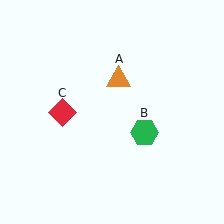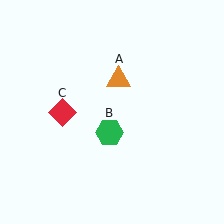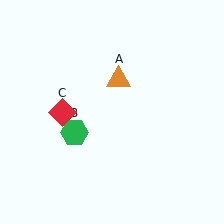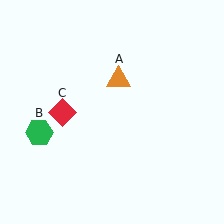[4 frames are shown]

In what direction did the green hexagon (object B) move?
The green hexagon (object B) moved left.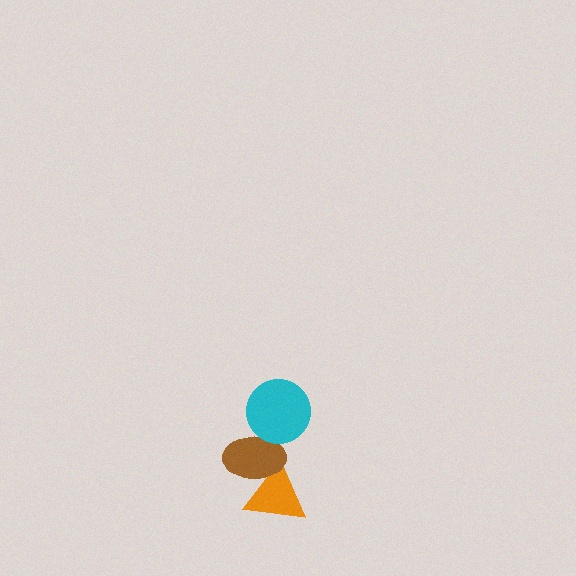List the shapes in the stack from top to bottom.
From top to bottom: the cyan circle, the brown ellipse, the orange triangle.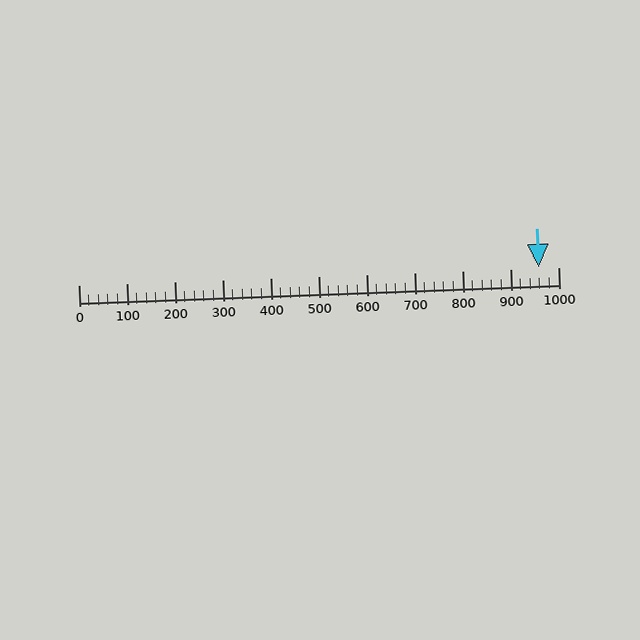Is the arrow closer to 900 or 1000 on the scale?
The arrow is closer to 1000.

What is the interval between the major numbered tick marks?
The major tick marks are spaced 100 units apart.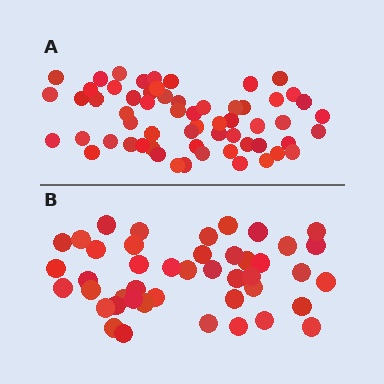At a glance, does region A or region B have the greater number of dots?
Region A (the top region) has more dots.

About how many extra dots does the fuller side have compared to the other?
Region A has approximately 15 more dots than region B.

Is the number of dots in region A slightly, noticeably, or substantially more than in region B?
Region A has noticeably more, but not dramatically so. The ratio is roughly 1.4 to 1.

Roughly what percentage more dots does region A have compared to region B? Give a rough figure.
About 35% more.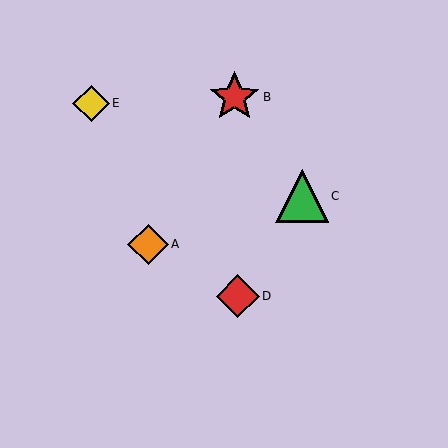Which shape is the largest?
The green triangle (labeled C) is the largest.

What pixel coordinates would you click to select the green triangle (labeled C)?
Click at (302, 196) to select the green triangle C.